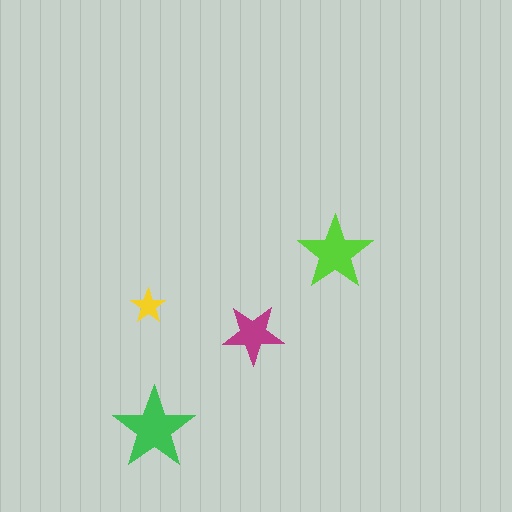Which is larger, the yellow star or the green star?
The green one.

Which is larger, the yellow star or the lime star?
The lime one.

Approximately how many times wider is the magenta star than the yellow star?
About 2 times wider.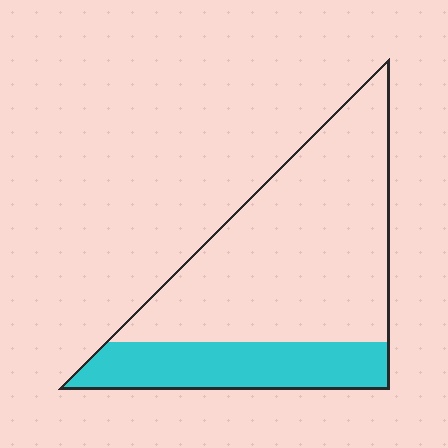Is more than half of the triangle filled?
No.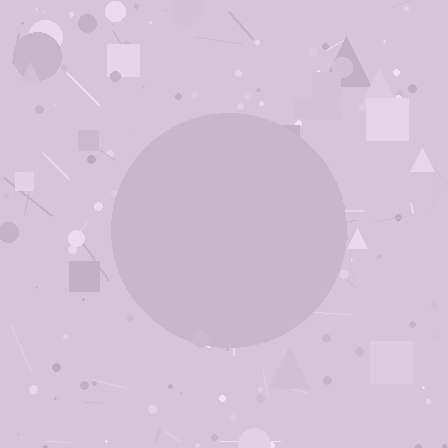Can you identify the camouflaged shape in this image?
The camouflaged shape is a circle.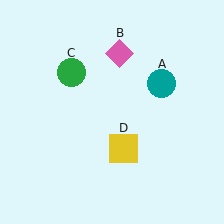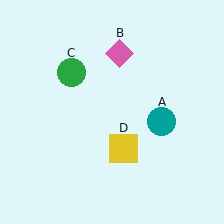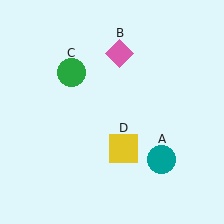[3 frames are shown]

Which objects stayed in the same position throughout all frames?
Pink diamond (object B) and green circle (object C) and yellow square (object D) remained stationary.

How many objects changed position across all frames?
1 object changed position: teal circle (object A).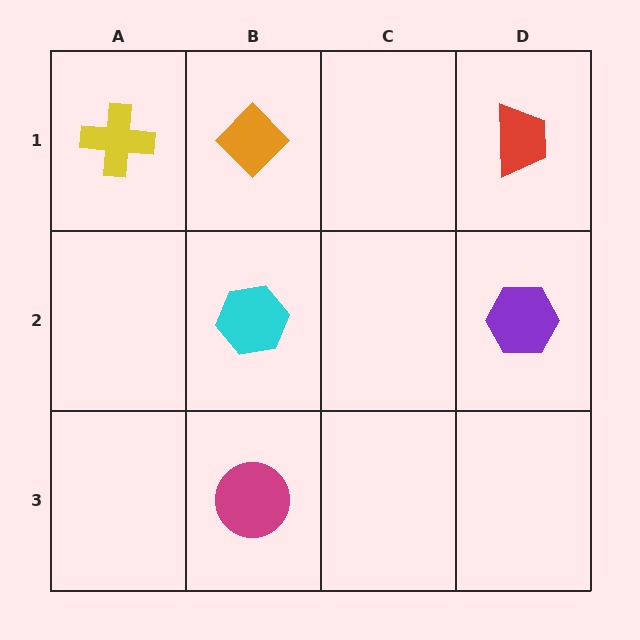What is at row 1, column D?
A red trapezoid.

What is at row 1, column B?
An orange diamond.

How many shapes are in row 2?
2 shapes.